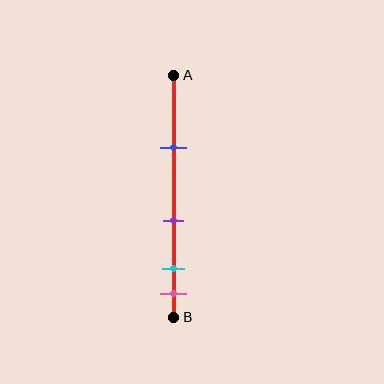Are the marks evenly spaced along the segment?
No, the marks are not evenly spaced.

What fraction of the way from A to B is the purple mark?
The purple mark is approximately 60% (0.6) of the way from A to B.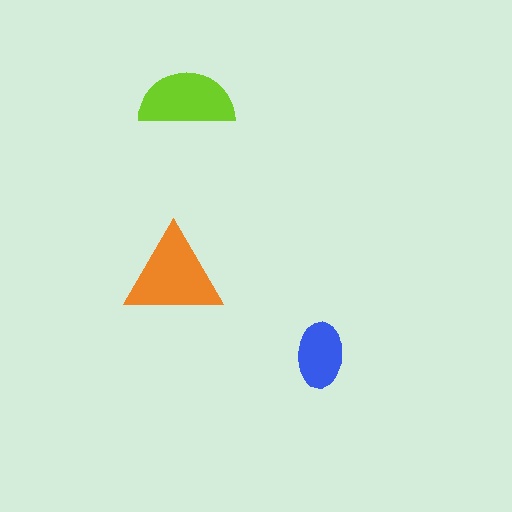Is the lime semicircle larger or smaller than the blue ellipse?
Larger.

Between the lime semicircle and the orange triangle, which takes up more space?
The orange triangle.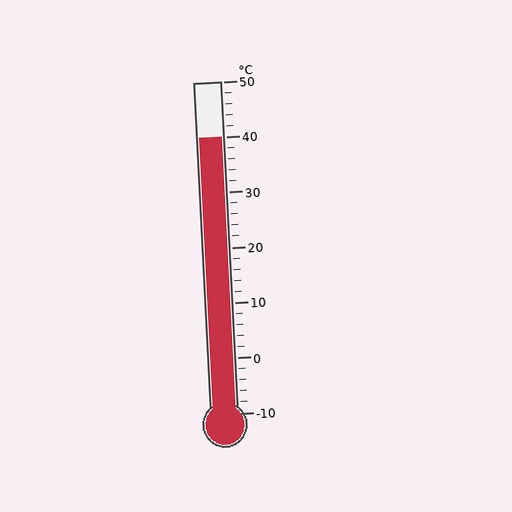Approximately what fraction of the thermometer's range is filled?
The thermometer is filled to approximately 85% of its range.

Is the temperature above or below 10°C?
The temperature is above 10°C.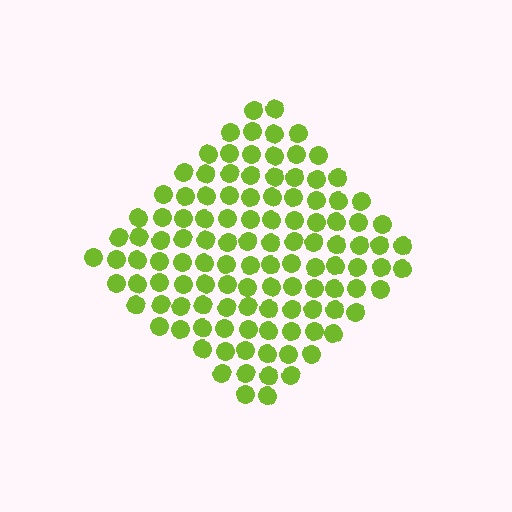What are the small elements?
The small elements are circles.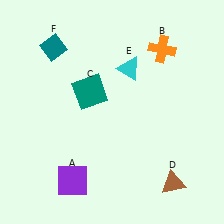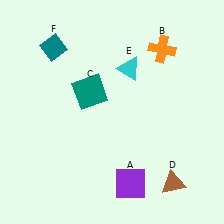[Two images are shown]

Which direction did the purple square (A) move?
The purple square (A) moved right.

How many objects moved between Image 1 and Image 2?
1 object moved between the two images.